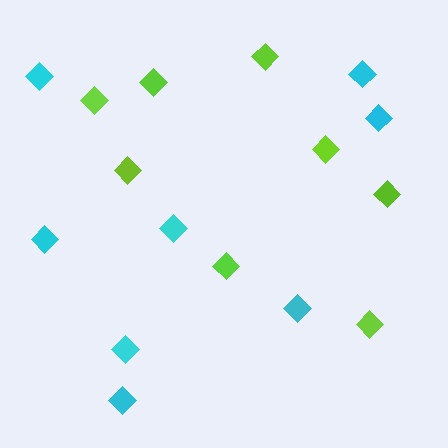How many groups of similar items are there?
There are 2 groups: one group of lime diamonds (8) and one group of cyan diamonds (8).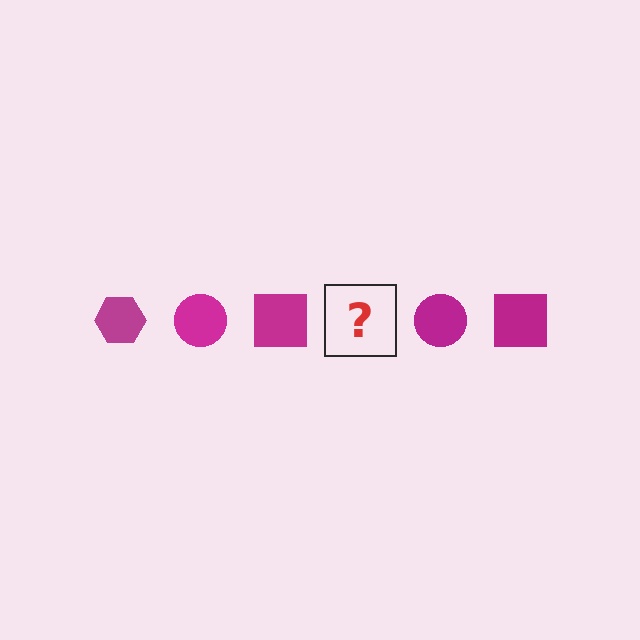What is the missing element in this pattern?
The missing element is a magenta hexagon.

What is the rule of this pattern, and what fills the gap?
The rule is that the pattern cycles through hexagon, circle, square shapes in magenta. The gap should be filled with a magenta hexagon.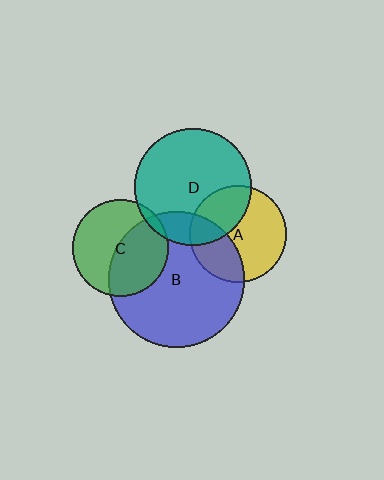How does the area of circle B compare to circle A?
Approximately 2.0 times.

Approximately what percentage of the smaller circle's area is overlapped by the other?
Approximately 5%.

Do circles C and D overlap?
Yes.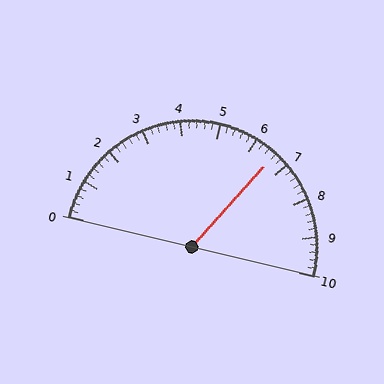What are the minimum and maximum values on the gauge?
The gauge ranges from 0 to 10.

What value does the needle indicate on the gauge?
The needle indicates approximately 6.6.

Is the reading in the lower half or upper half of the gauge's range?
The reading is in the upper half of the range (0 to 10).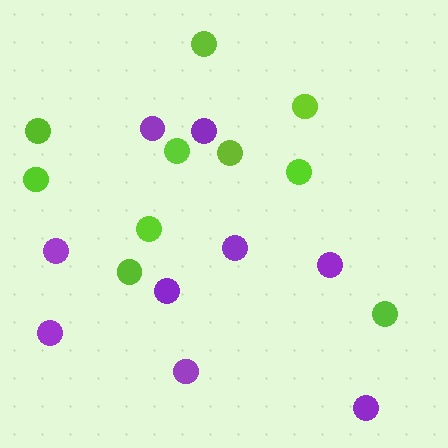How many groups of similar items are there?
There are 2 groups: one group of lime circles (10) and one group of purple circles (9).